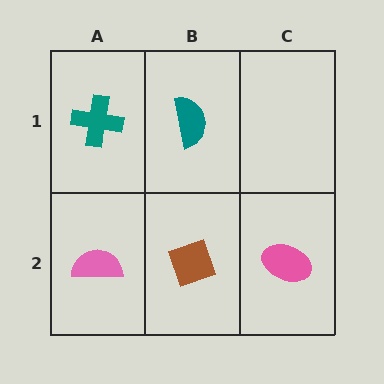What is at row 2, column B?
A brown diamond.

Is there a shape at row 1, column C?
No, that cell is empty.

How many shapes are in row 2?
3 shapes.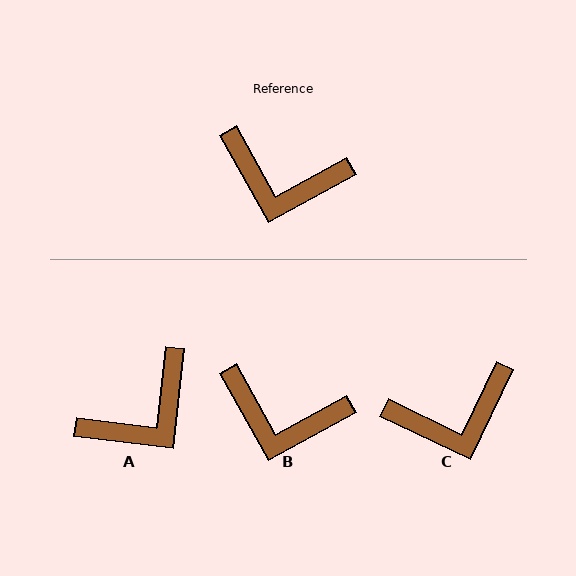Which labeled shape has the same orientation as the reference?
B.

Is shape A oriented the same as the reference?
No, it is off by about 55 degrees.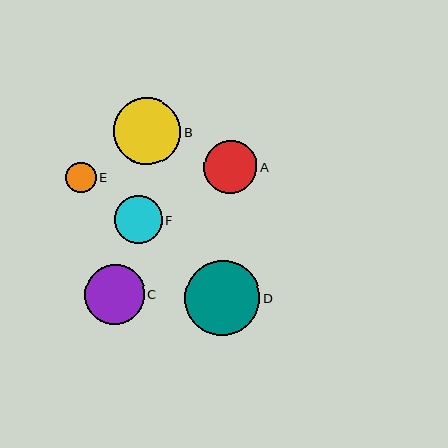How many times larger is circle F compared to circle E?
Circle F is approximately 1.6 times the size of circle E.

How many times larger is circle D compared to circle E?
Circle D is approximately 2.5 times the size of circle E.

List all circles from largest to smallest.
From largest to smallest: D, B, C, A, F, E.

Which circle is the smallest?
Circle E is the smallest with a size of approximately 30 pixels.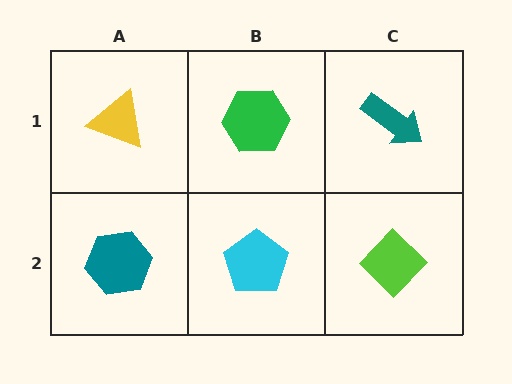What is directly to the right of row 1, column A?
A green hexagon.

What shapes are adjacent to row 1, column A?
A teal hexagon (row 2, column A), a green hexagon (row 1, column B).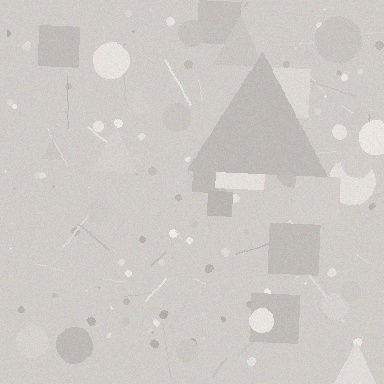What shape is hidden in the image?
A triangle is hidden in the image.